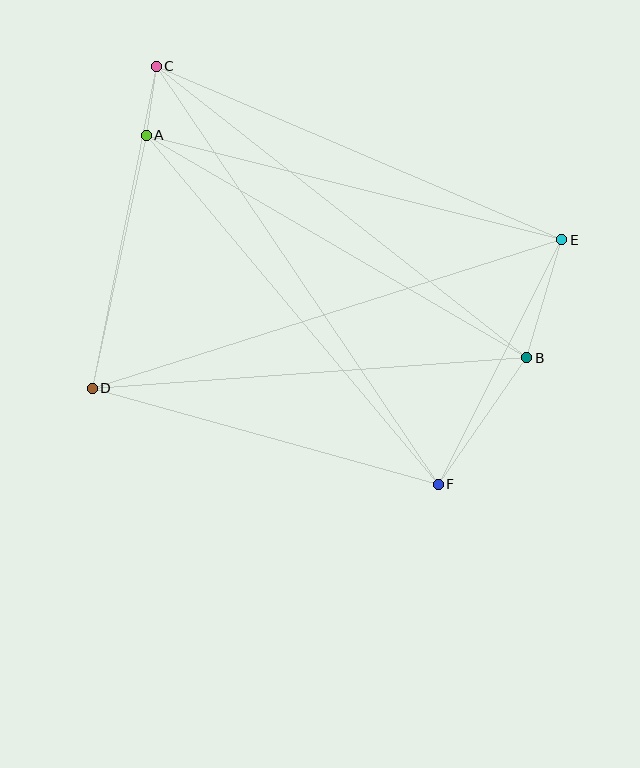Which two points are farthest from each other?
Points C and F are farthest from each other.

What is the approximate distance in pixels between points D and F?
The distance between D and F is approximately 359 pixels.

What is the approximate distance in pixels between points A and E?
The distance between A and E is approximately 428 pixels.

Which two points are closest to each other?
Points A and C are closest to each other.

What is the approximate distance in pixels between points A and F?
The distance between A and F is approximately 455 pixels.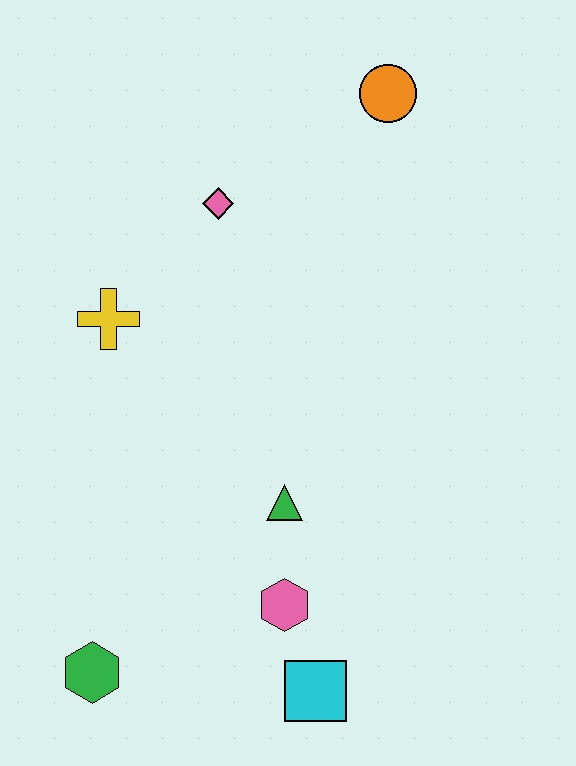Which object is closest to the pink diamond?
The yellow cross is closest to the pink diamond.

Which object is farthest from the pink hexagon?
The orange circle is farthest from the pink hexagon.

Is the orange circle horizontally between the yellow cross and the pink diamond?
No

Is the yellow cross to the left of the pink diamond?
Yes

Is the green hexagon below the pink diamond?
Yes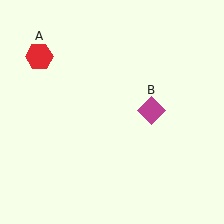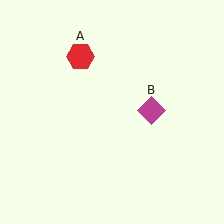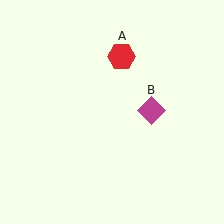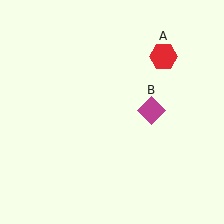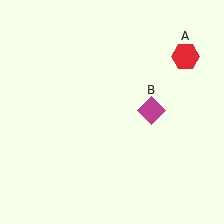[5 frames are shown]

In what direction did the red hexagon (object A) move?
The red hexagon (object A) moved right.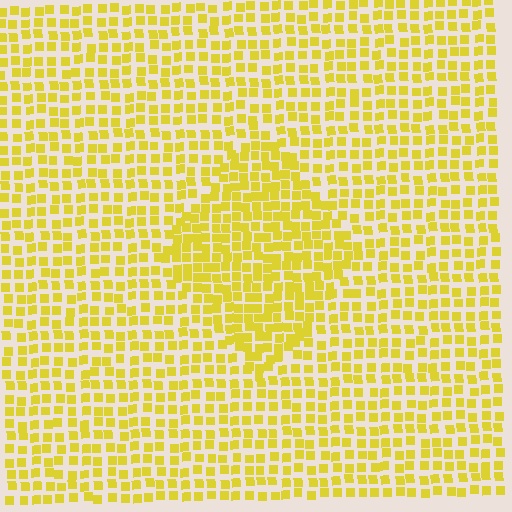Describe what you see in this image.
The image contains small yellow elements arranged at two different densities. A diamond-shaped region is visible where the elements are more densely packed than the surrounding area.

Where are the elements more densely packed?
The elements are more densely packed inside the diamond boundary.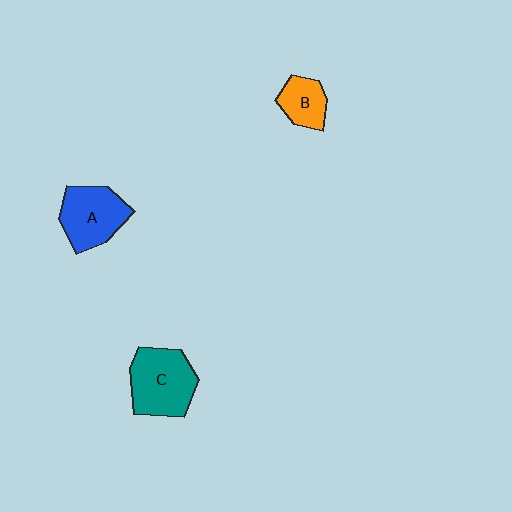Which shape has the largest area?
Shape C (teal).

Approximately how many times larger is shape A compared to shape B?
Approximately 1.7 times.